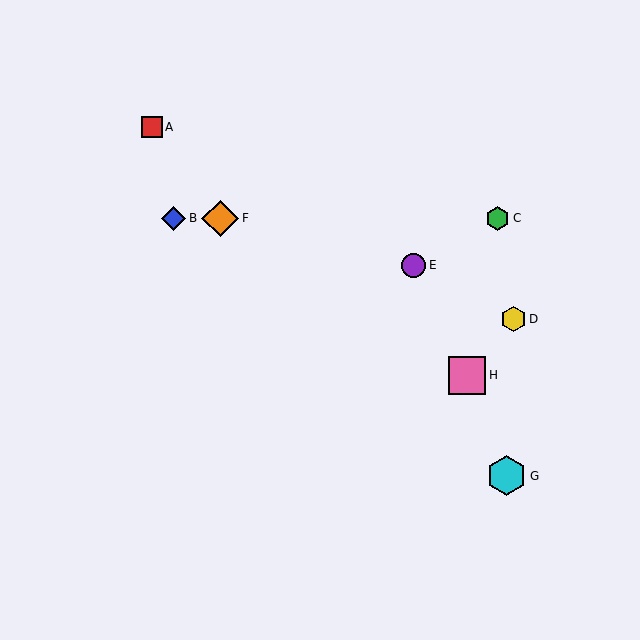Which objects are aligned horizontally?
Objects B, C, F are aligned horizontally.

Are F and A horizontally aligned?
No, F is at y≈218 and A is at y≈127.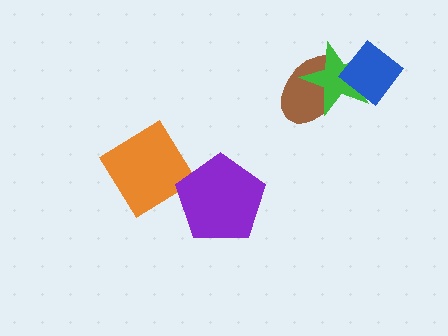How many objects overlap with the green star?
2 objects overlap with the green star.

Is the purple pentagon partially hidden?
No, no other shape covers it.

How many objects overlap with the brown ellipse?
2 objects overlap with the brown ellipse.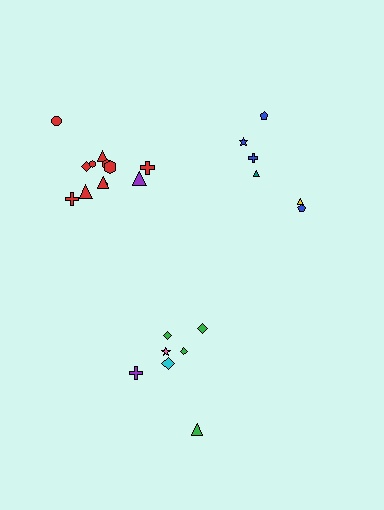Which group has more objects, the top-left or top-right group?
The top-left group.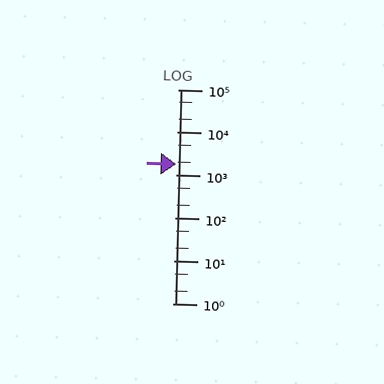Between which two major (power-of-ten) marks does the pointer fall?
The pointer is between 1000 and 10000.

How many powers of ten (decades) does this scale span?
The scale spans 5 decades, from 1 to 100000.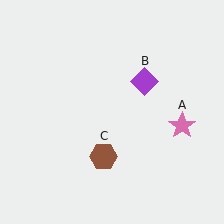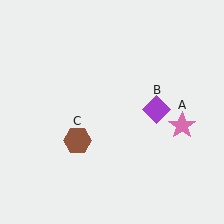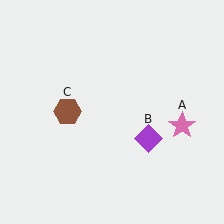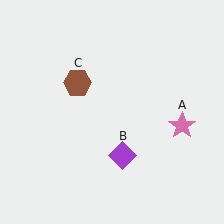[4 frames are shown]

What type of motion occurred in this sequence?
The purple diamond (object B), brown hexagon (object C) rotated clockwise around the center of the scene.